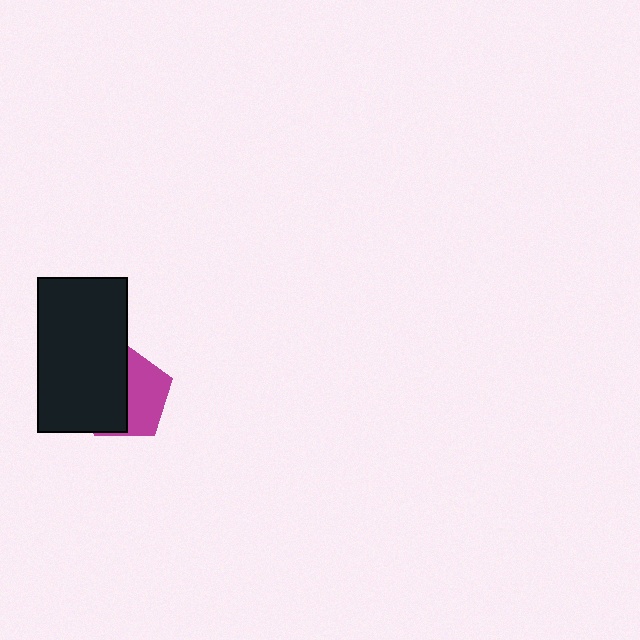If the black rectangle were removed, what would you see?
You would see the complete magenta pentagon.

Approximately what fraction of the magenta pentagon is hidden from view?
Roughly 54% of the magenta pentagon is hidden behind the black rectangle.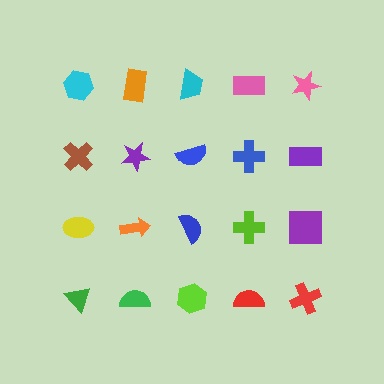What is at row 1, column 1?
A cyan hexagon.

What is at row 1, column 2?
An orange rectangle.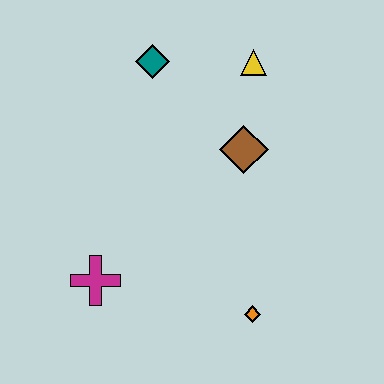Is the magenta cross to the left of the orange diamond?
Yes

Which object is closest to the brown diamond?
The yellow triangle is closest to the brown diamond.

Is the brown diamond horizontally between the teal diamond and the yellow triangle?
Yes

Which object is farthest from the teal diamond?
The orange diamond is farthest from the teal diamond.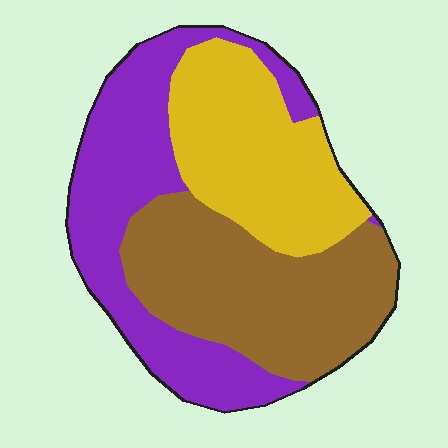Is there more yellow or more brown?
Brown.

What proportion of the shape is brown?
Brown takes up about three eighths (3/8) of the shape.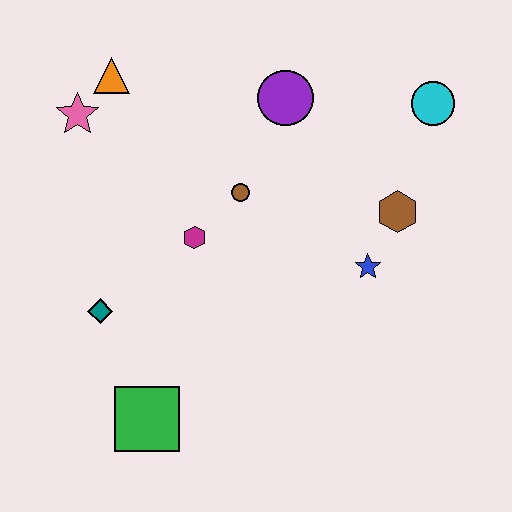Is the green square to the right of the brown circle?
No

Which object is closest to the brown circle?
The magenta hexagon is closest to the brown circle.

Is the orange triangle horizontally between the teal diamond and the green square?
Yes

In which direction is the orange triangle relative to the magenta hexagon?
The orange triangle is above the magenta hexagon.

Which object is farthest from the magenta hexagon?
The cyan circle is farthest from the magenta hexagon.